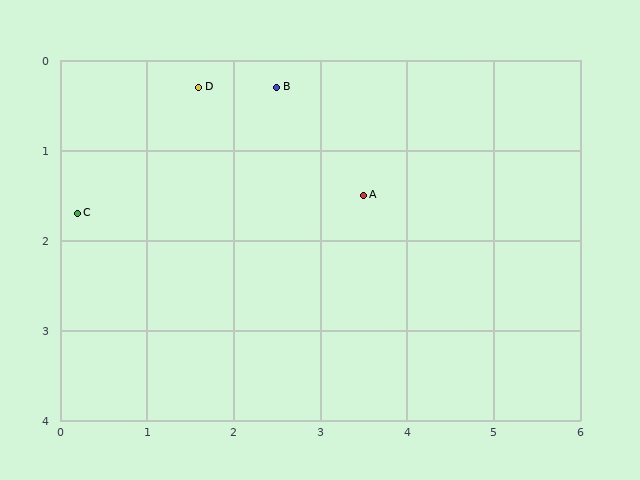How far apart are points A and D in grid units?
Points A and D are about 2.2 grid units apart.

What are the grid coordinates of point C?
Point C is at approximately (0.2, 1.7).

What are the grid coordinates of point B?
Point B is at approximately (2.5, 0.3).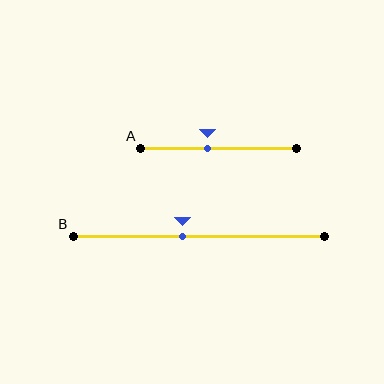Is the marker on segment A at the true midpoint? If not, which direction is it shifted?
No, the marker on segment A is shifted to the left by about 7% of the segment length.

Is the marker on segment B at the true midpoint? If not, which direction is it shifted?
No, the marker on segment B is shifted to the left by about 6% of the segment length.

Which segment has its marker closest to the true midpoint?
Segment B has its marker closest to the true midpoint.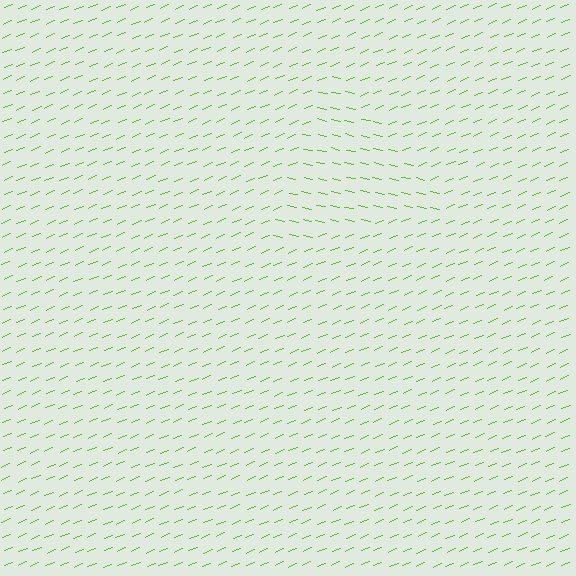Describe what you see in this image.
The image is filled with small lime line segments. A triangle region in the image has lines oriented differently from the surrounding lines, creating a visible texture boundary.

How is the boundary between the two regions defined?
The boundary is defined purely by a change in line orientation (approximately 35 degrees difference). All lines are the same color and thickness.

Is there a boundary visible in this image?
Yes, there is a texture boundary formed by a change in line orientation.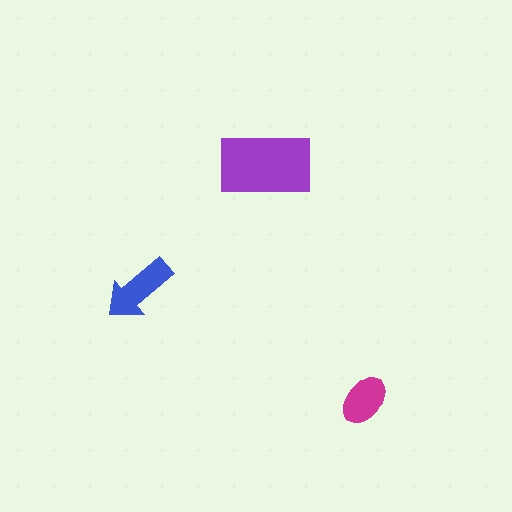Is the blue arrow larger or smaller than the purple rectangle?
Smaller.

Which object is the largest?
The purple rectangle.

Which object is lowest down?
The magenta ellipse is bottommost.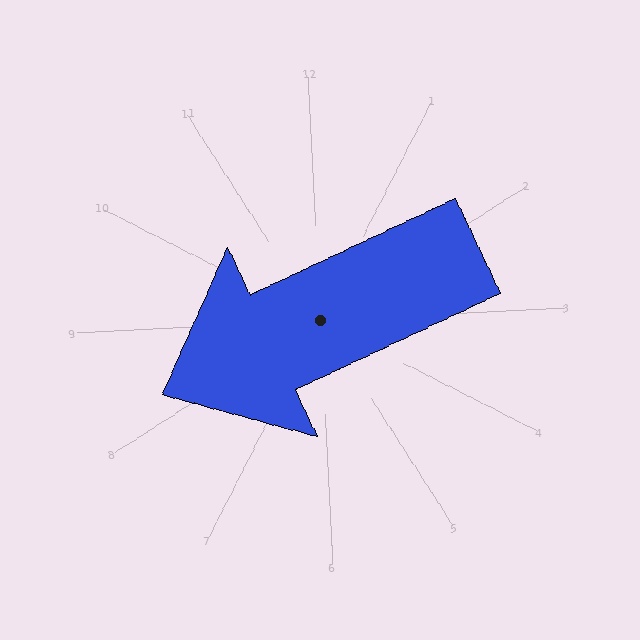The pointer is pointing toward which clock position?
Roughly 8 o'clock.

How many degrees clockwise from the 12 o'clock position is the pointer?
Approximately 248 degrees.